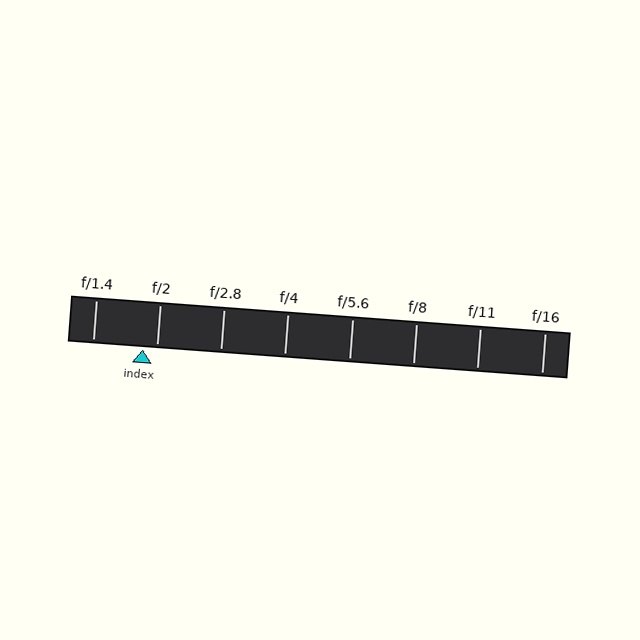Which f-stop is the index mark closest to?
The index mark is closest to f/2.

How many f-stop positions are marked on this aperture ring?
There are 8 f-stop positions marked.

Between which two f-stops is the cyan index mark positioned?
The index mark is between f/1.4 and f/2.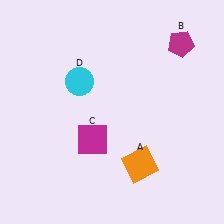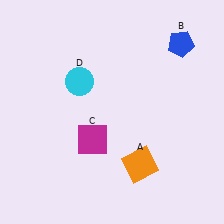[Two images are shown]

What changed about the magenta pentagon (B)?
In Image 1, B is magenta. In Image 2, it changed to blue.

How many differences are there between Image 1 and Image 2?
There is 1 difference between the two images.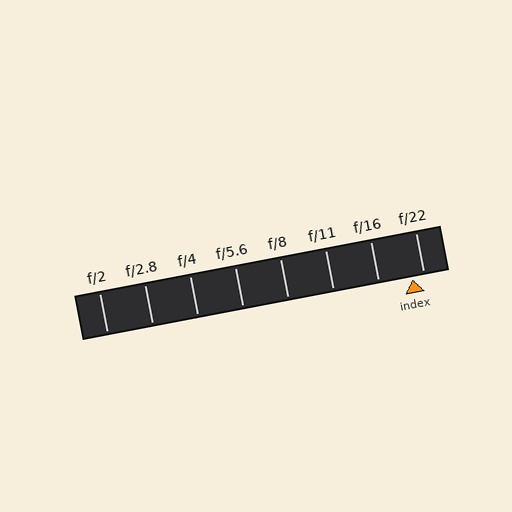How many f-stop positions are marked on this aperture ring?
There are 8 f-stop positions marked.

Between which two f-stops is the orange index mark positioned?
The index mark is between f/16 and f/22.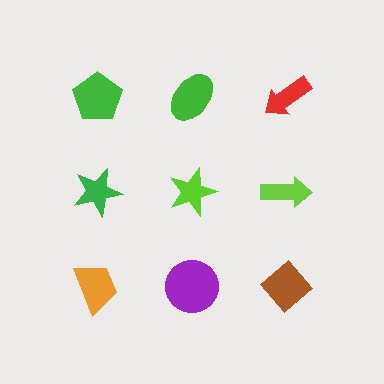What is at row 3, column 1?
An orange trapezoid.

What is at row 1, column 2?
A green ellipse.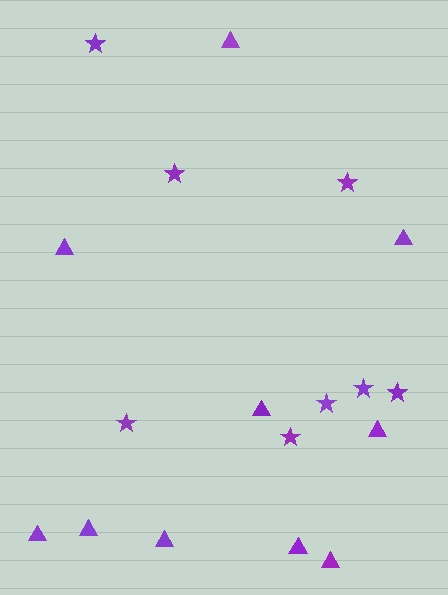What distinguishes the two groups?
There are 2 groups: one group of stars (8) and one group of triangles (10).